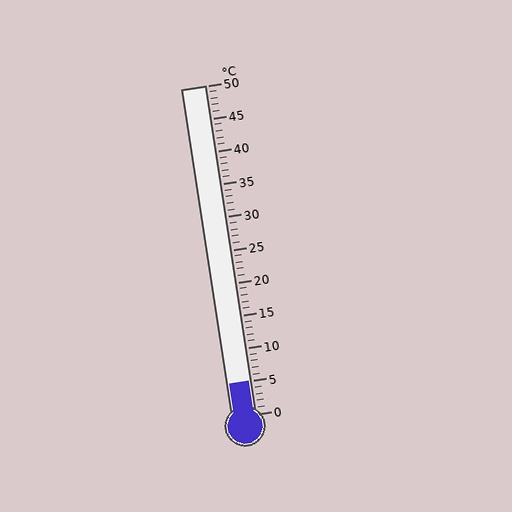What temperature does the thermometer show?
The thermometer shows approximately 5°C.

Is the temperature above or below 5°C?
The temperature is at 5°C.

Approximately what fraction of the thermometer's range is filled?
The thermometer is filled to approximately 10% of its range.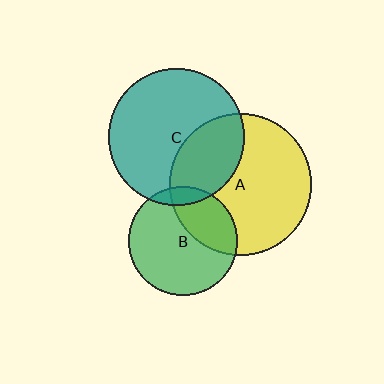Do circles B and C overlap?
Yes.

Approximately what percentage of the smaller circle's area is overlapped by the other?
Approximately 10%.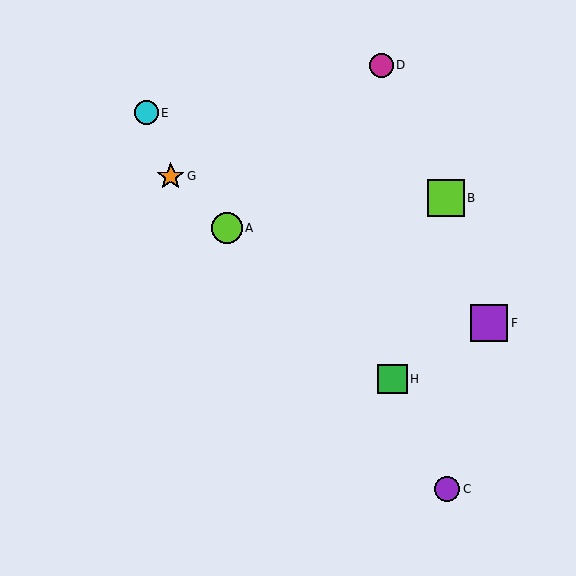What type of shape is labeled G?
Shape G is an orange star.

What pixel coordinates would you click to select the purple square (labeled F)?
Click at (489, 323) to select the purple square F.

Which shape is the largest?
The purple square (labeled F) is the largest.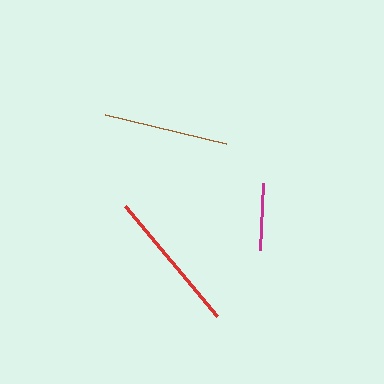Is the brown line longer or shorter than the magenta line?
The brown line is longer than the magenta line.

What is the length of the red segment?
The red segment is approximately 143 pixels long.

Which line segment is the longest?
The red line is the longest at approximately 143 pixels.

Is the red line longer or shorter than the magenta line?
The red line is longer than the magenta line.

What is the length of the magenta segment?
The magenta segment is approximately 67 pixels long.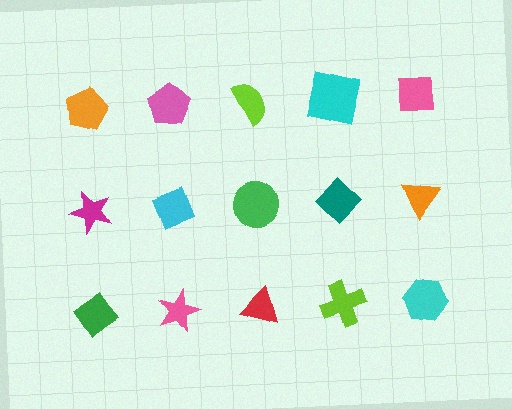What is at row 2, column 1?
A magenta star.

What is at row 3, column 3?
A red triangle.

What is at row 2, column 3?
A green circle.